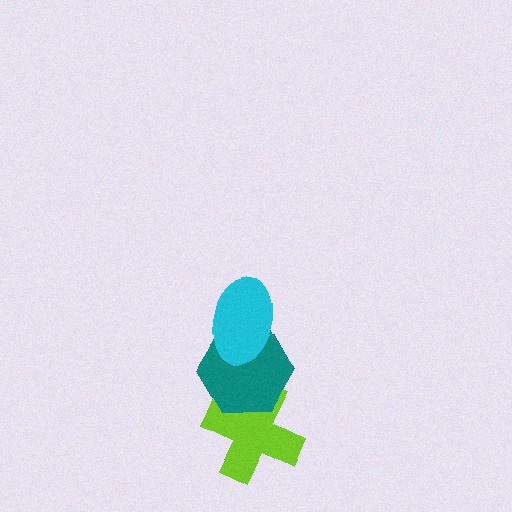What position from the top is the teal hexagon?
The teal hexagon is 2nd from the top.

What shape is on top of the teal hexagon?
The cyan ellipse is on top of the teal hexagon.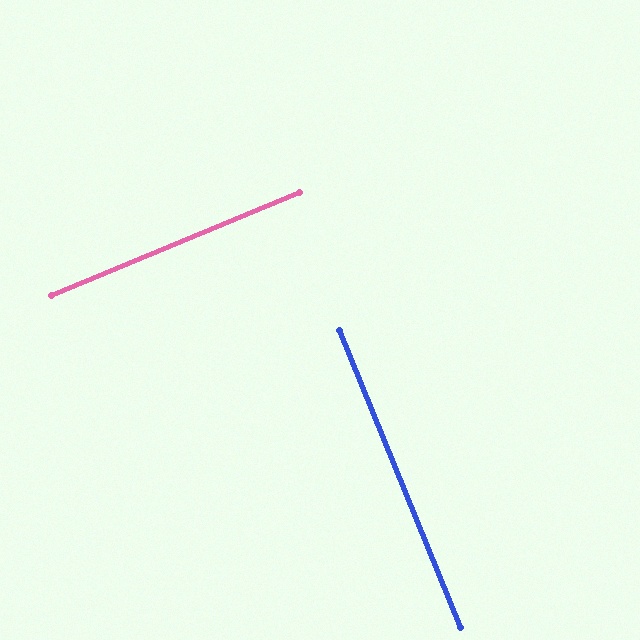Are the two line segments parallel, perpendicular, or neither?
Perpendicular — they meet at approximately 90°.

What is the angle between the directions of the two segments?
Approximately 90 degrees.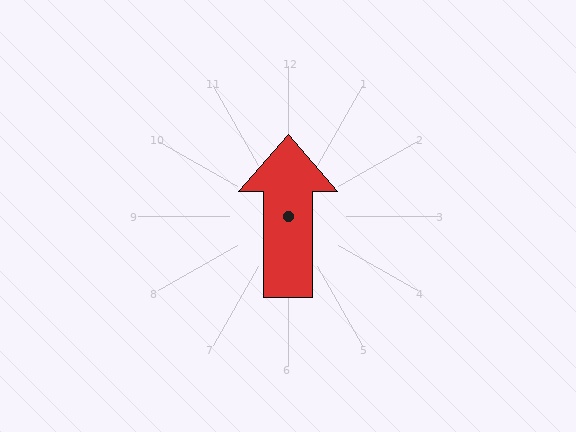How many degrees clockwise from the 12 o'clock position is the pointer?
Approximately 0 degrees.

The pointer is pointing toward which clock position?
Roughly 12 o'clock.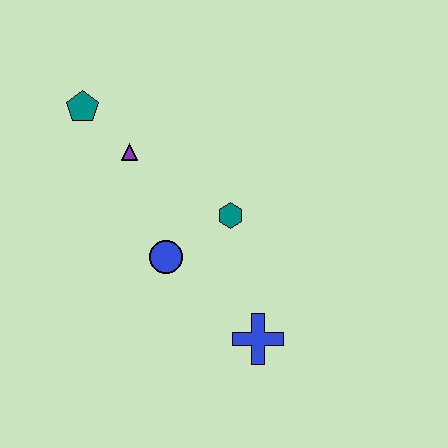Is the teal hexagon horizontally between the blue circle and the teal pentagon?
No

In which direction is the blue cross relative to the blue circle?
The blue cross is to the right of the blue circle.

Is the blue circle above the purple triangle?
No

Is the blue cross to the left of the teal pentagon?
No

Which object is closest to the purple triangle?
The teal pentagon is closest to the purple triangle.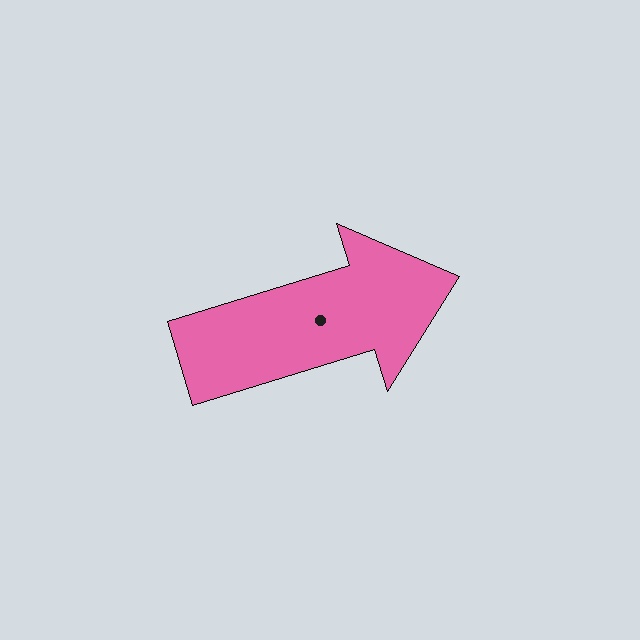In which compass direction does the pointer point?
East.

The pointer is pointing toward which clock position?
Roughly 2 o'clock.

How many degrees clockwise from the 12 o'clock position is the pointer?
Approximately 73 degrees.